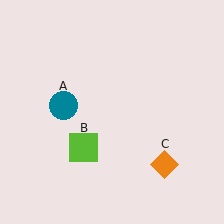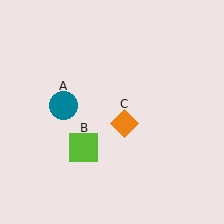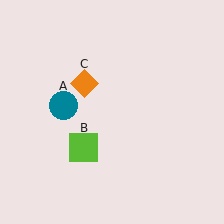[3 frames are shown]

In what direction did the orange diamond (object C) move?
The orange diamond (object C) moved up and to the left.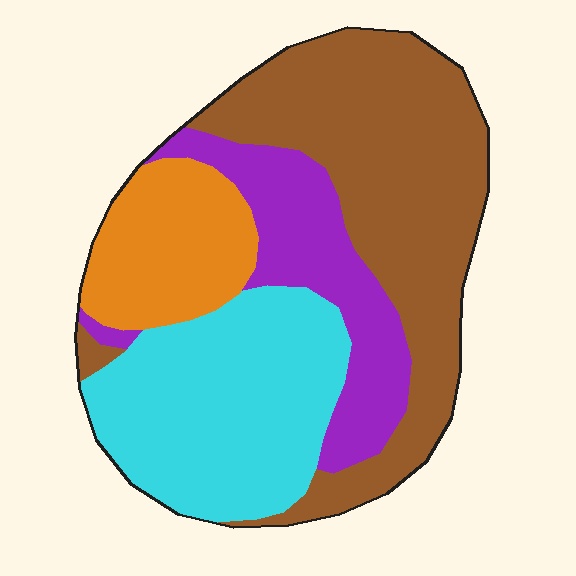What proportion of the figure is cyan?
Cyan covers 29% of the figure.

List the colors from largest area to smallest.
From largest to smallest: brown, cyan, purple, orange.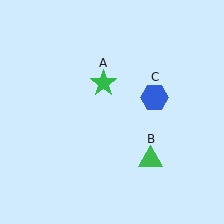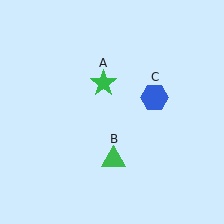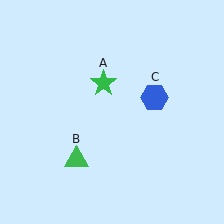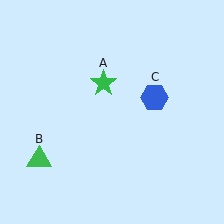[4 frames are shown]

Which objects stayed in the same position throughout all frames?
Green star (object A) and blue hexagon (object C) remained stationary.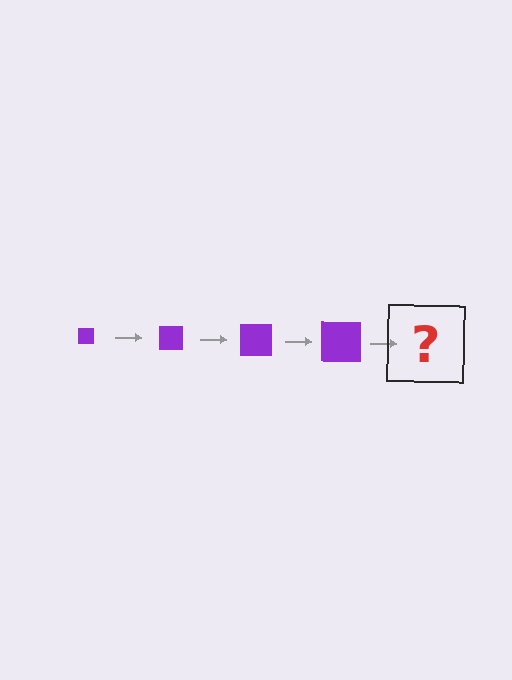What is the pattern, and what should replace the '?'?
The pattern is that the square gets progressively larger each step. The '?' should be a purple square, larger than the previous one.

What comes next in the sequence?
The next element should be a purple square, larger than the previous one.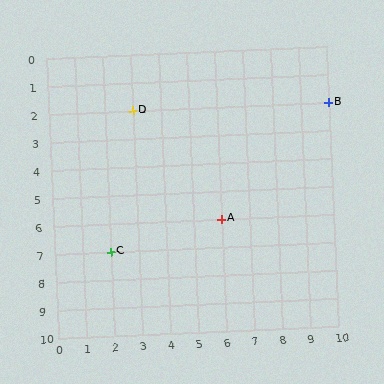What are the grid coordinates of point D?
Point D is at grid coordinates (3, 2).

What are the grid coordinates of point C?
Point C is at grid coordinates (2, 7).